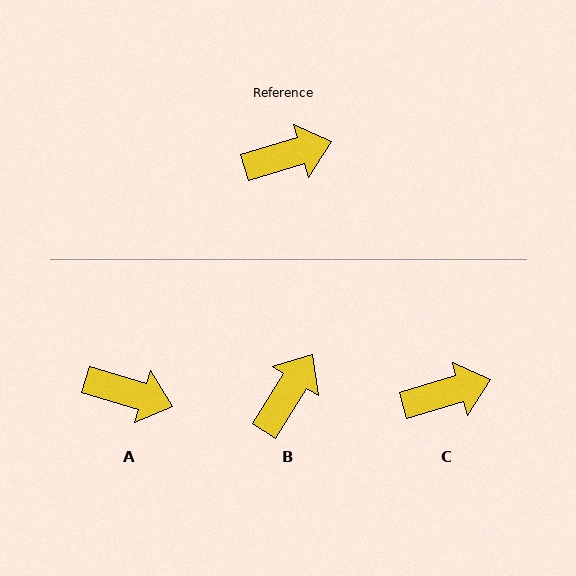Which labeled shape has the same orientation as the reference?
C.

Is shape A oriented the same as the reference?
No, it is off by about 34 degrees.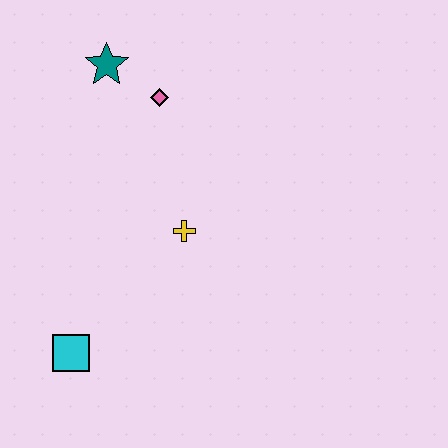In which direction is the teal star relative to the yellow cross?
The teal star is above the yellow cross.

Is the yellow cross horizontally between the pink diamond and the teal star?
No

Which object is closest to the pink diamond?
The teal star is closest to the pink diamond.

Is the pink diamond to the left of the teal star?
No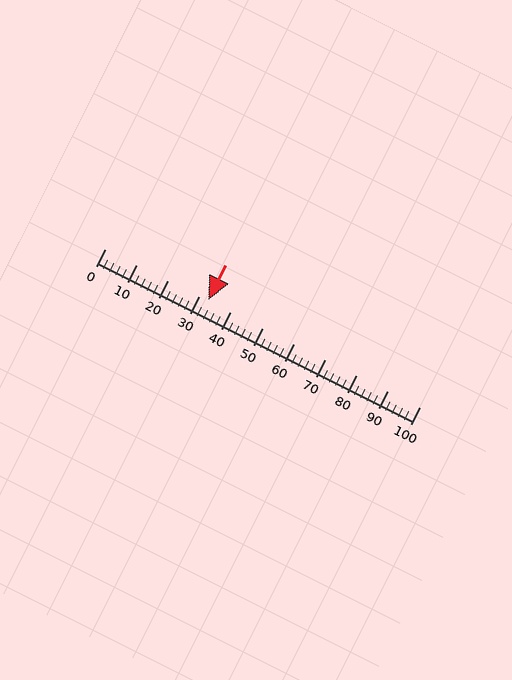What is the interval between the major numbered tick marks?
The major tick marks are spaced 10 units apart.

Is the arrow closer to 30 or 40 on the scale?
The arrow is closer to 30.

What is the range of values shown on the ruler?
The ruler shows values from 0 to 100.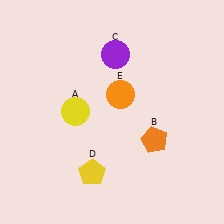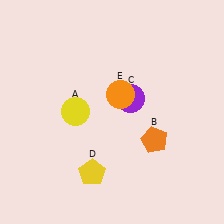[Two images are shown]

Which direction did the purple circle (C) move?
The purple circle (C) moved down.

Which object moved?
The purple circle (C) moved down.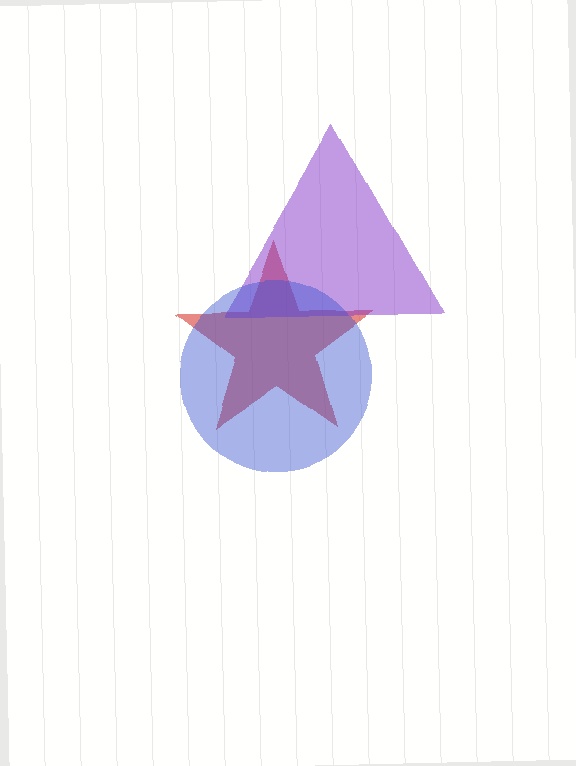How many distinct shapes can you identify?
There are 3 distinct shapes: a red star, a purple triangle, a blue circle.